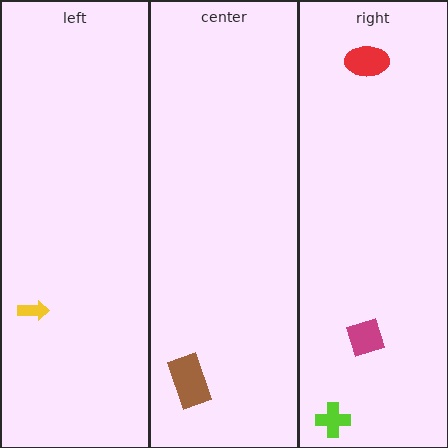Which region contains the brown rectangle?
The center region.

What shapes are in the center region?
The brown rectangle.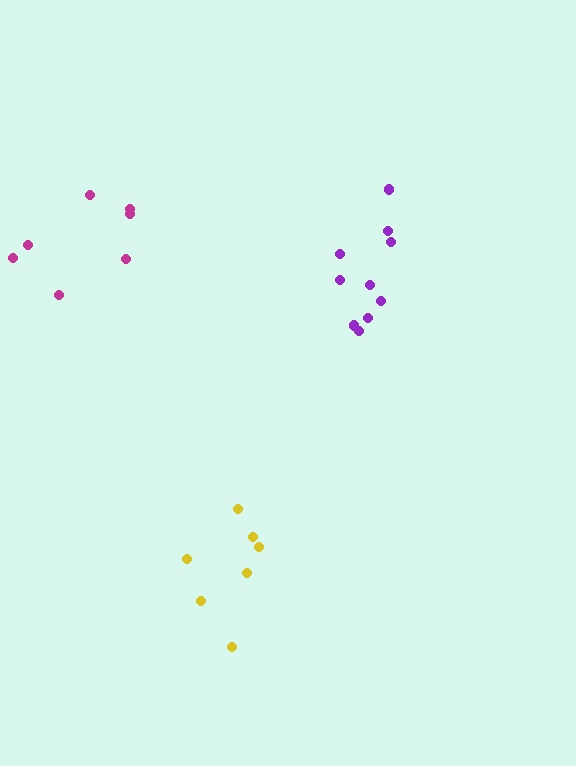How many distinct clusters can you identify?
There are 3 distinct clusters.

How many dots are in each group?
Group 1: 7 dots, Group 2: 7 dots, Group 3: 10 dots (24 total).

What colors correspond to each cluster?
The clusters are colored: yellow, magenta, purple.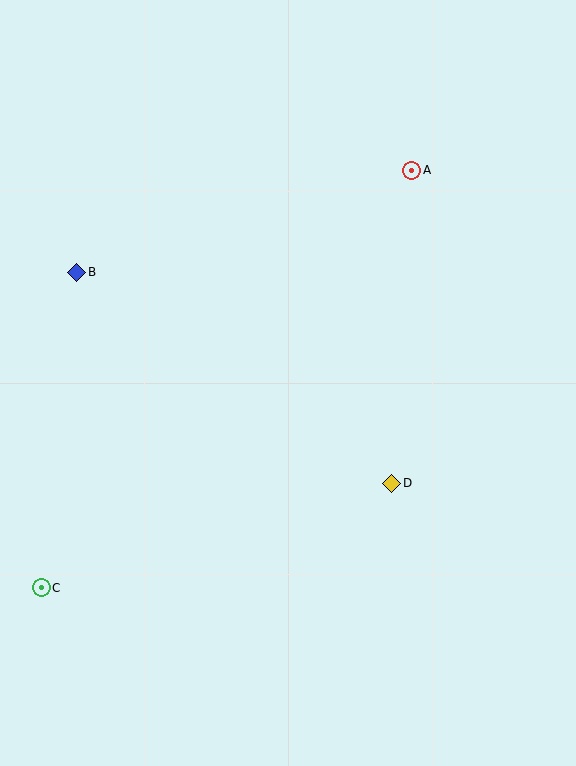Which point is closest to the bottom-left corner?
Point C is closest to the bottom-left corner.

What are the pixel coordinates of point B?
Point B is at (77, 272).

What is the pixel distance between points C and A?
The distance between C and A is 558 pixels.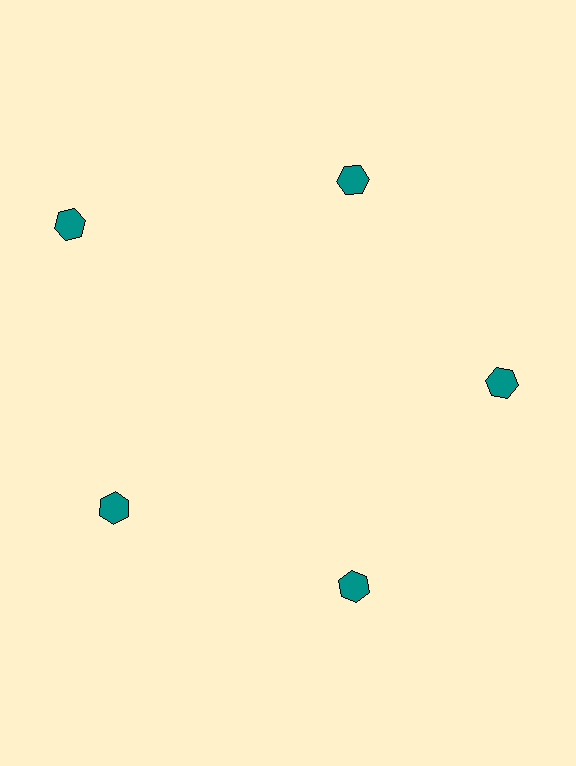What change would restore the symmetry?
The symmetry would be restored by moving it inward, back onto the ring so that all 5 hexagons sit at equal angles and equal distance from the center.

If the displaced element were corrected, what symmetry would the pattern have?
It would have 5-fold rotational symmetry — the pattern would map onto itself every 72 degrees.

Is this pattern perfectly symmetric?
No. The 5 teal hexagons are arranged in a ring, but one element near the 10 o'clock position is pushed outward from the center, breaking the 5-fold rotational symmetry.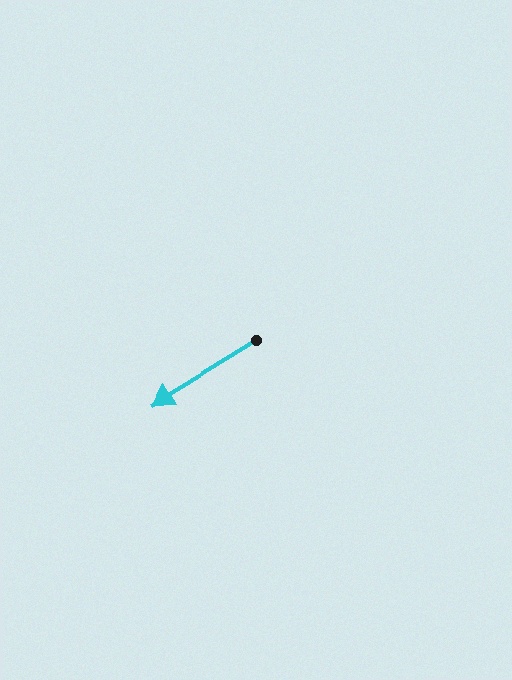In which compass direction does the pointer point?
Southwest.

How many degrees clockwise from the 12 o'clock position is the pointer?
Approximately 238 degrees.